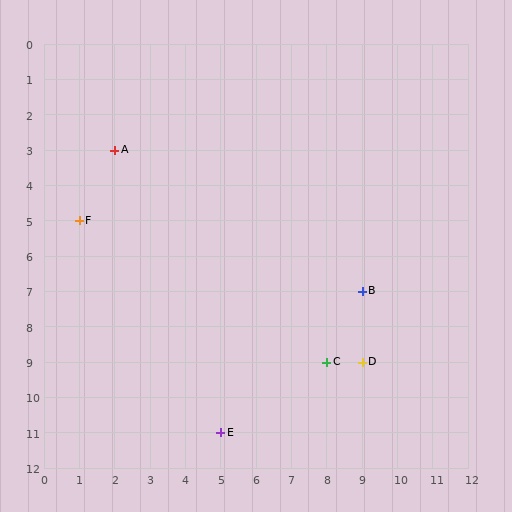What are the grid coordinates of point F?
Point F is at grid coordinates (1, 5).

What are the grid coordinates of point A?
Point A is at grid coordinates (2, 3).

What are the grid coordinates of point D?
Point D is at grid coordinates (9, 9).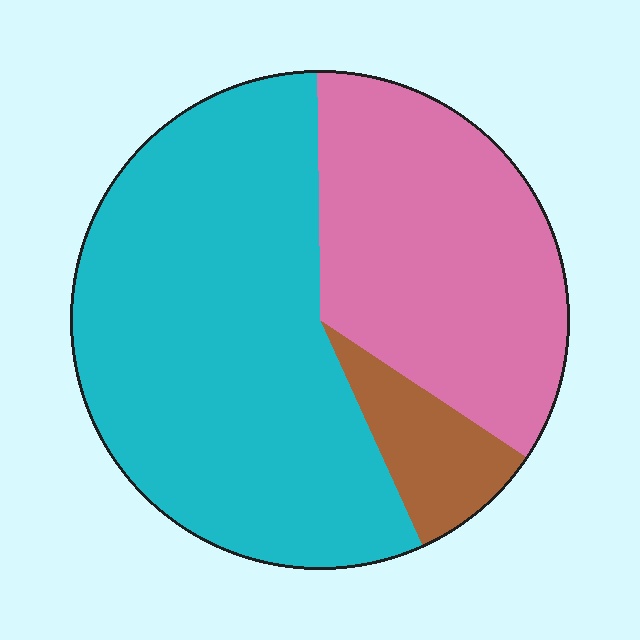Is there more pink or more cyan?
Cyan.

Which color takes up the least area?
Brown, at roughly 10%.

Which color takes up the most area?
Cyan, at roughly 55%.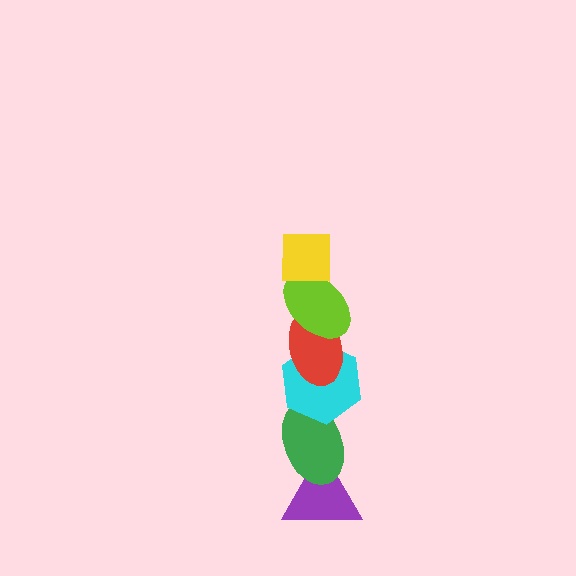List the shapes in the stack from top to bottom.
From top to bottom: the yellow square, the lime ellipse, the red ellipse, the cyan hexagon, the green ellipse, the purple triangle.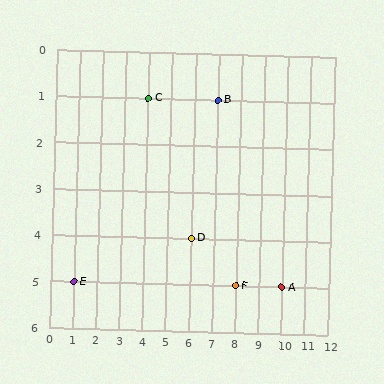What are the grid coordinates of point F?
Point F is at grid coordinates (8, 5).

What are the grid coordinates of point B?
Point B is at grid coordinates (7, 1).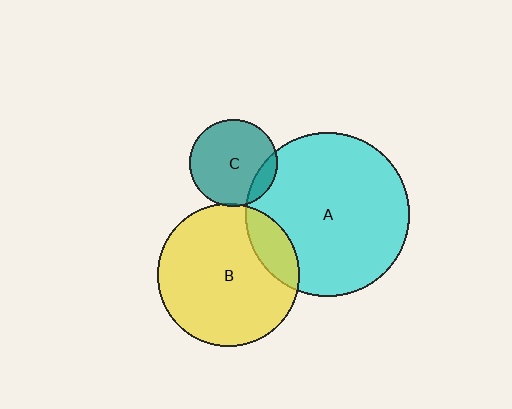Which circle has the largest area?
Circle A (cyan).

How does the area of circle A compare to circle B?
Approximately 1.3 times.